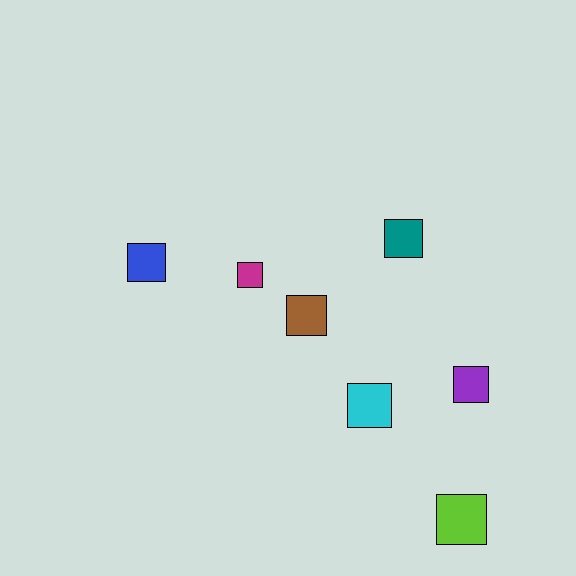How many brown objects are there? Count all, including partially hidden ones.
There is 1 brown object.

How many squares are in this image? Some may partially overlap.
There are 7 squares.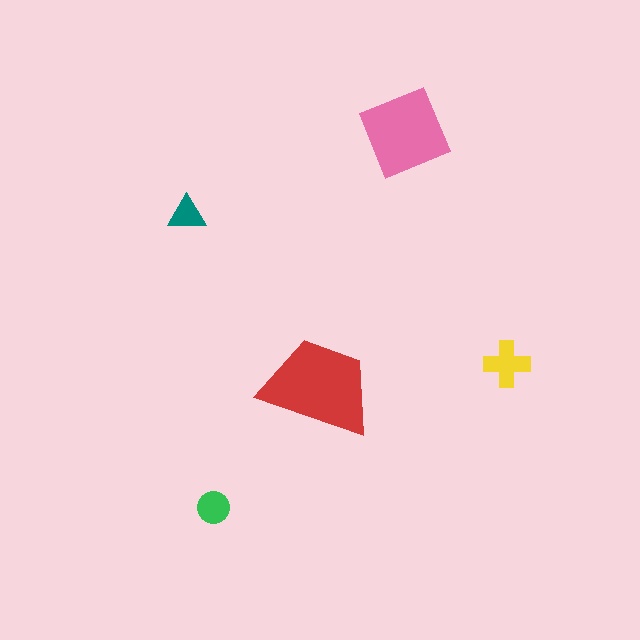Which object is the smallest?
The teal triangle.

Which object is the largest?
The red trapezoid.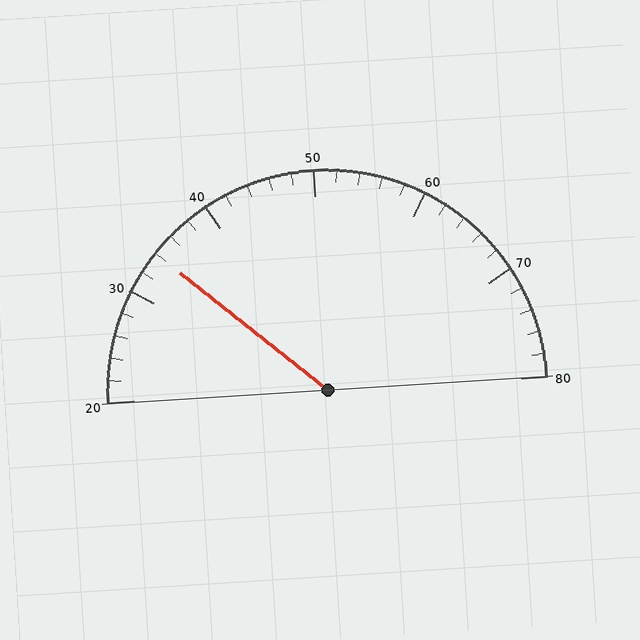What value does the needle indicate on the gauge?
The needle indicates approximately 34.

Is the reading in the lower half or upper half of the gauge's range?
The reading is in the lower half of the range (20 to 80).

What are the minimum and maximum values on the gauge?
The gauge ranges from 20 to 80.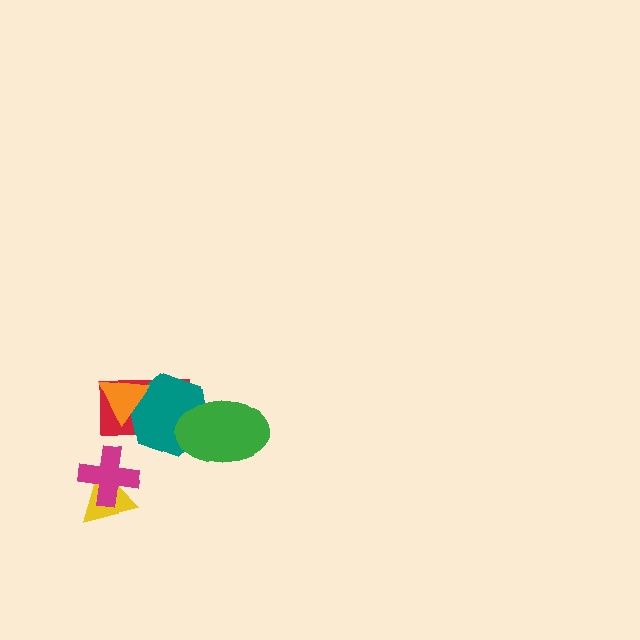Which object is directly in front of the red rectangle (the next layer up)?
The teal hexagon is directly in front of the red rectangle.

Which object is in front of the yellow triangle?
The magenta cross is in front of the yellow triangle.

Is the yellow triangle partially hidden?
Yes, it is partially covered by another shape.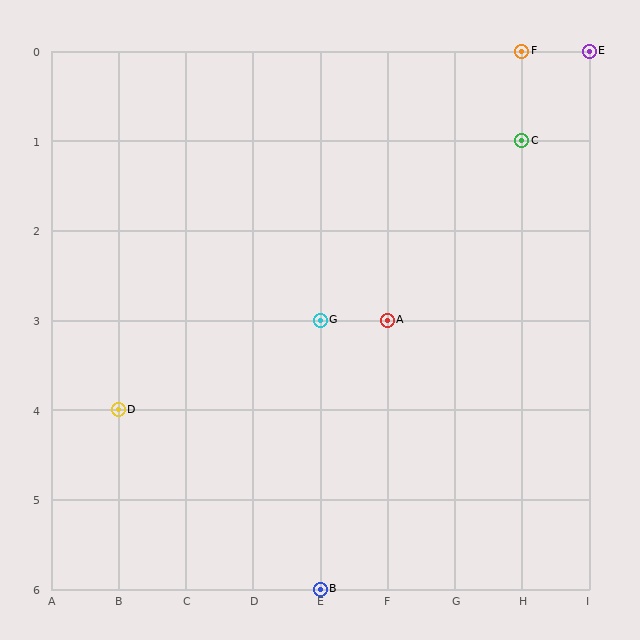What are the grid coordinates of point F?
Point F is at grid coordinates (H, 0).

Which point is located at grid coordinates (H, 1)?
Point C is at (H, 1).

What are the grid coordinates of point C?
Point C is at grid coordinates (H, 1).